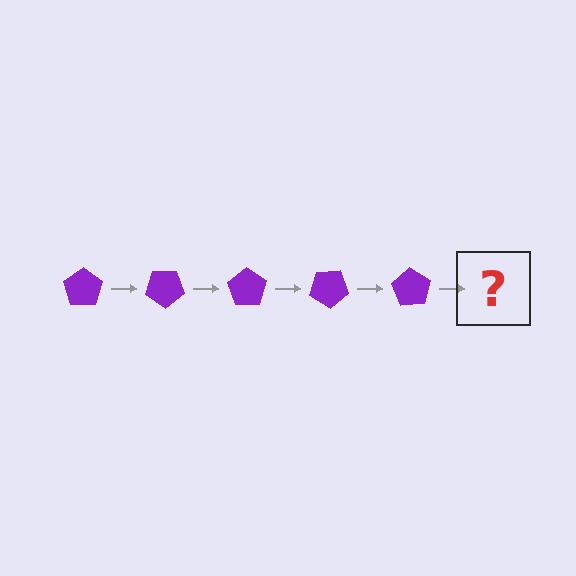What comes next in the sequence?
The next element should be a purple pentagon rotated 175 degrees.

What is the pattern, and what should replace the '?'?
The pattern is that the pentagon rotates 35 degrees each step. The '?' should be a purple pentagon rotated 175 degrees.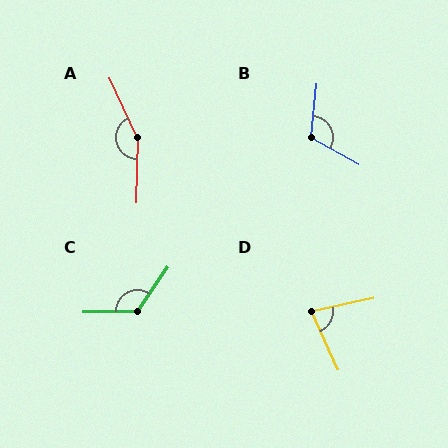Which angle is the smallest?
D, at approximately 77 degrees.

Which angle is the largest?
A, at approximately 154 degrees.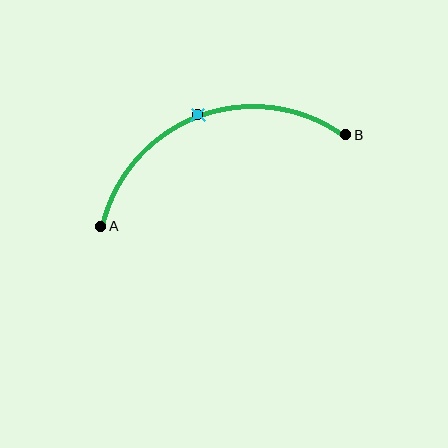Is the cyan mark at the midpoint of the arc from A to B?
Yes. The cyan mark lies on the arc at equal arc-length from both A and B — it is the arc midpoint.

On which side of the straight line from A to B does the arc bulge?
The arc bulges above the straight line connecting A and B.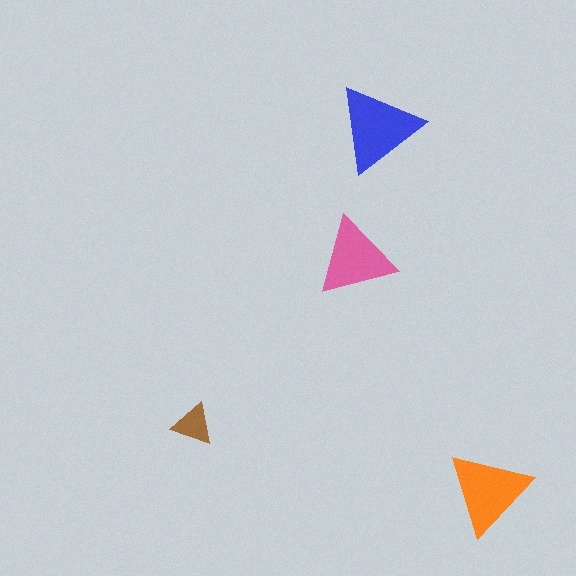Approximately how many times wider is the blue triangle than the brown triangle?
About 2 times wider.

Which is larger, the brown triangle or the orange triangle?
The orange one.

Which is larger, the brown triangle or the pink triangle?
The pink one.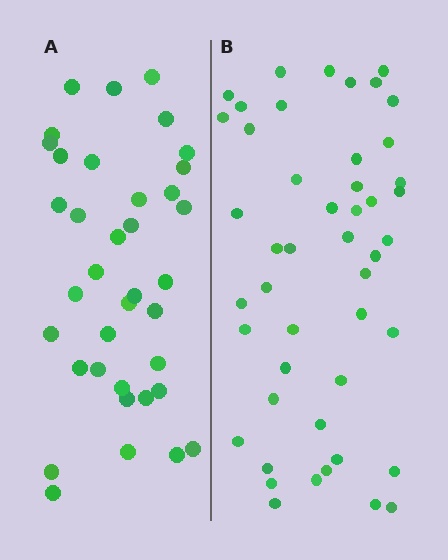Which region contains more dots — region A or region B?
Region B (the right region) has more dots.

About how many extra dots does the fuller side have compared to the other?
Region B has roughly 10 or so more dots than region A.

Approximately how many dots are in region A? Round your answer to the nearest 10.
About 40 dots. (The exact count is 37, which rounds to 40.)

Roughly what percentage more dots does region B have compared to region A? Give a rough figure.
About 25% more.